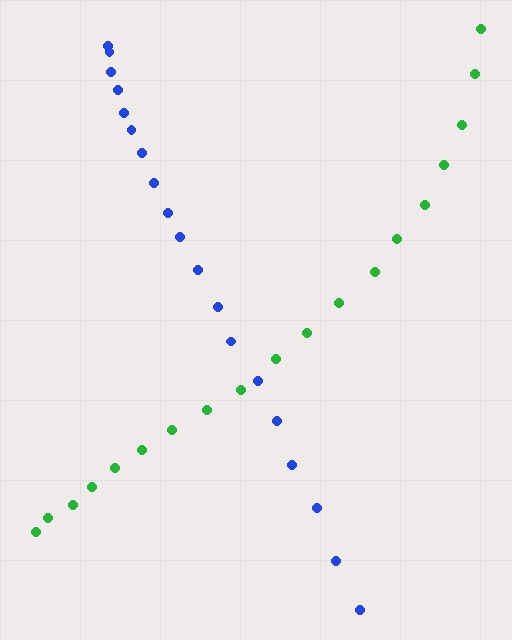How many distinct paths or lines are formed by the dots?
There are 2 distinct paths.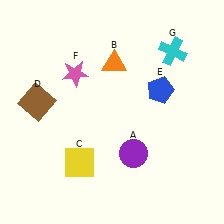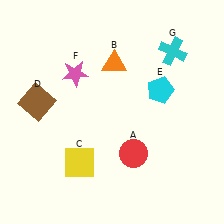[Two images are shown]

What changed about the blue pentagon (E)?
In Image 1, E is blue. In Image 2, it changed to cyan.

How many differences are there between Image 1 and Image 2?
There are 2 differences between the two images.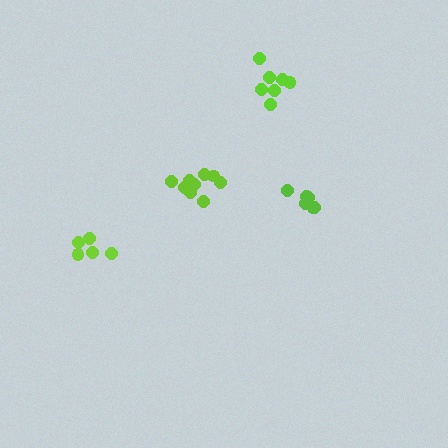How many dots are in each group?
Group 1: 9 dots, Group 2: 5 dots, Group 3: 6 dots, Group 4: 7 dots (27 total).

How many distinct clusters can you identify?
There are 4 distinct clusters.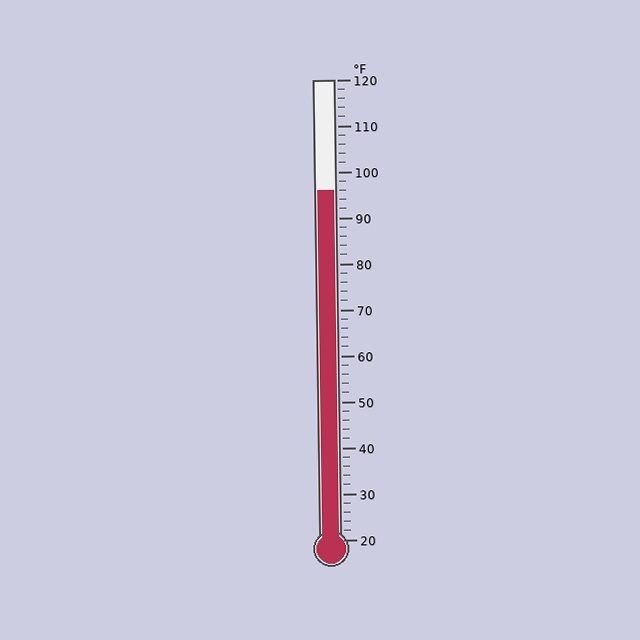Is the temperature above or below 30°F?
The temperature is above 30°F.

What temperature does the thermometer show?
The thermometer shows approximately 96°F.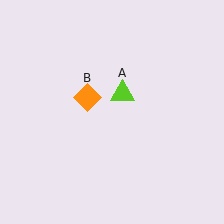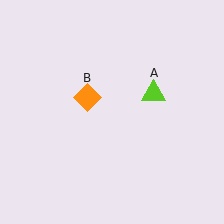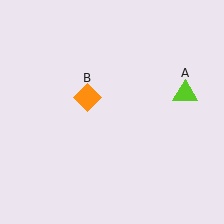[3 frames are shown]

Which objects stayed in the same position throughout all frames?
Orange diamond (object B) remained stationary.